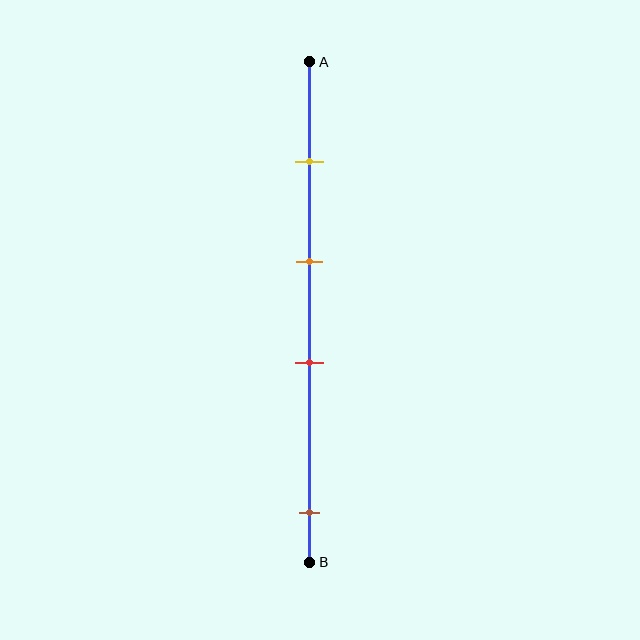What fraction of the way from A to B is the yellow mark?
The yellow mark is approximately 20% (0.2) of the way from A to B.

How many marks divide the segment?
There are 4 marks dividing the segment.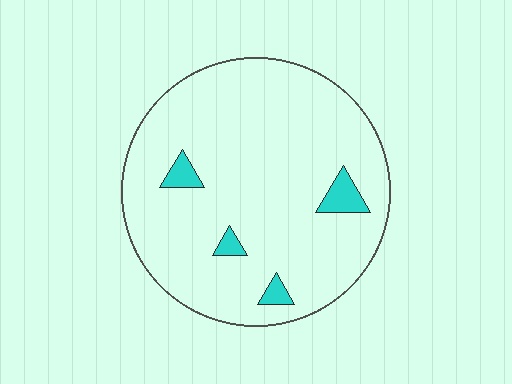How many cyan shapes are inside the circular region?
4.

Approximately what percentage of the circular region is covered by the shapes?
Approximately 5%.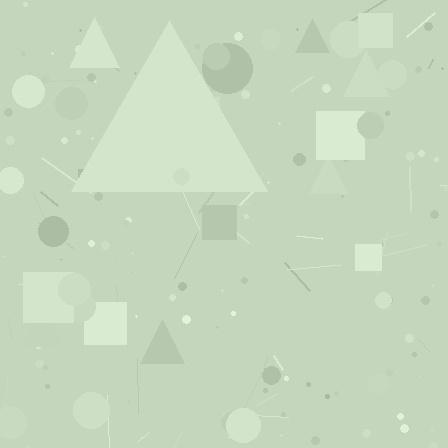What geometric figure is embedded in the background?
A triangle is embedded in the background.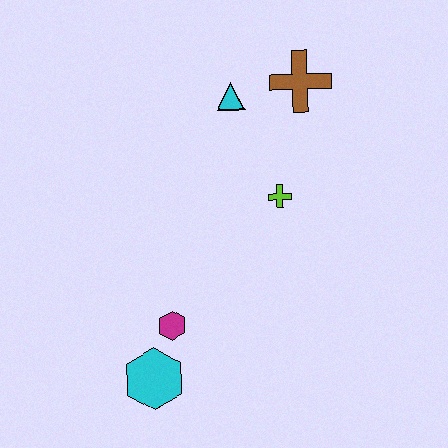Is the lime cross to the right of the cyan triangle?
Yes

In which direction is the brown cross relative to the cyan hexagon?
The brown cross is above the cyan hexagon.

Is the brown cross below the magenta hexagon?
No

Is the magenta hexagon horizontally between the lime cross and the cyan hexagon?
Yes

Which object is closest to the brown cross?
The cyan triangle is closest to the brown cross.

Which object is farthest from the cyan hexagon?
The brown cross is farthest from the cyan hexagon.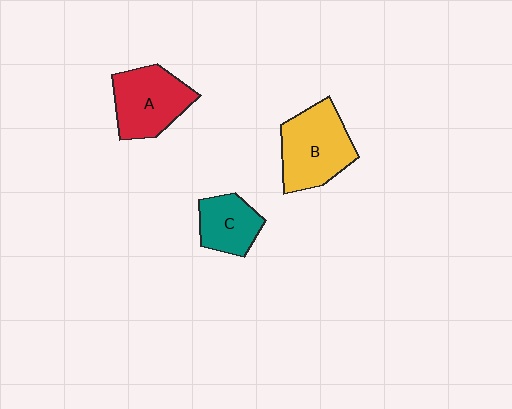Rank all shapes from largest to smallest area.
From largest to smallest: B (yellow), A (red), C (teal).